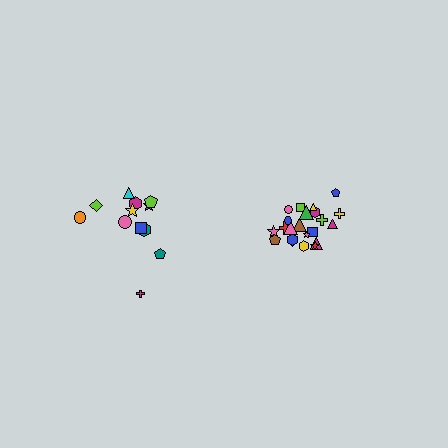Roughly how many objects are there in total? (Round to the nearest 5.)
Roughly 35 objects in total.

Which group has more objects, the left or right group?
The right group.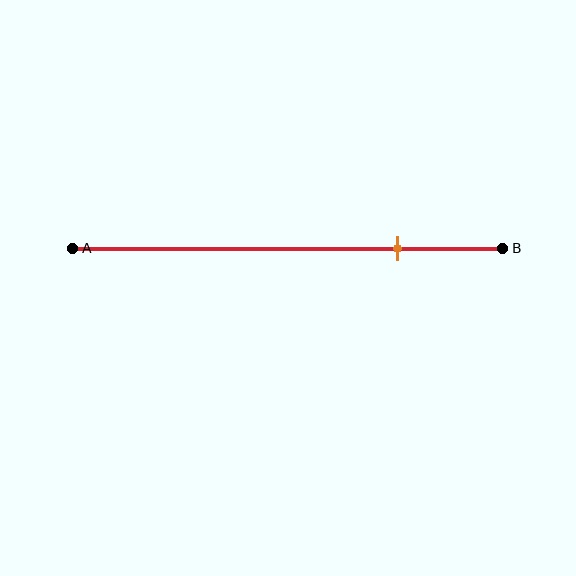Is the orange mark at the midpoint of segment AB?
No, the mark is at about 75% from A, not at the 50% midpoint.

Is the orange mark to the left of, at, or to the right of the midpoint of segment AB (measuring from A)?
The orange mark is to the right of the midpoint of segment AB.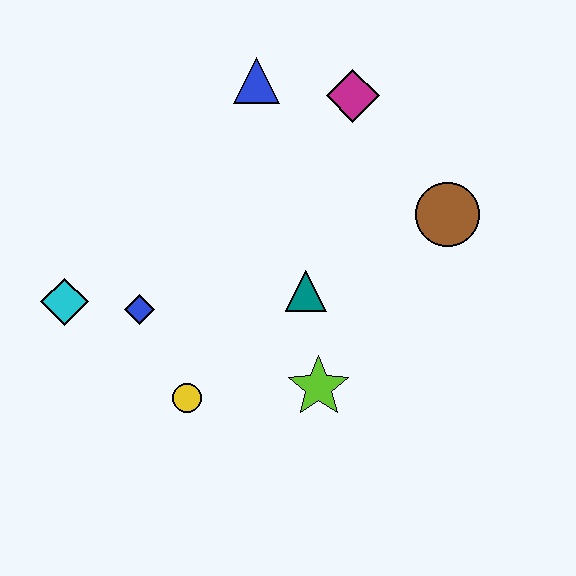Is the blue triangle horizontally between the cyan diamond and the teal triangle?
Yes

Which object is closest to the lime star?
The teal triangle is closest to the lime star.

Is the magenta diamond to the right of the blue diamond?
Yes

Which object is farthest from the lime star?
The blue triangle is farthest from the lime star.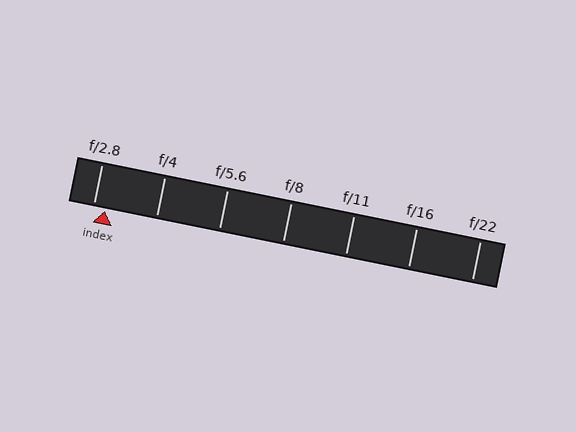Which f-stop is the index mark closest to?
The index mark is closest to f/2.8.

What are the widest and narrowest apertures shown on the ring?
The widest aperture shown is f/2.8 and the narrowest is f/22.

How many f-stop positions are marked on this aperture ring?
There are 7 f-stop positions marked.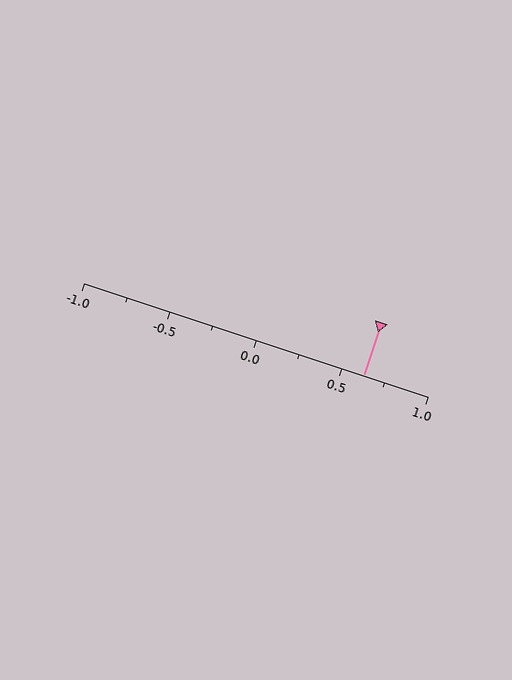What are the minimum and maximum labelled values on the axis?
The axis runs from -1.0 to 1.0.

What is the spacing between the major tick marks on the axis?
The major ticks are spaced 0.5 apart.